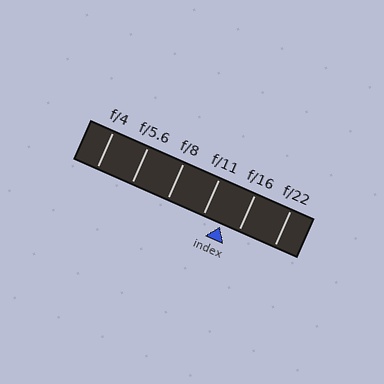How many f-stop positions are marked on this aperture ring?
There are 6 f-stop positions marked.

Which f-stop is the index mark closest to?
The index mark is closest to f/16.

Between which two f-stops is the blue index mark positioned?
The index mark is between f/11 and f/16.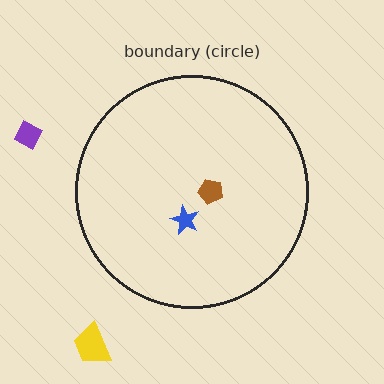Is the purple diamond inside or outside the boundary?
Outside.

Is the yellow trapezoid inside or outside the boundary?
Outside.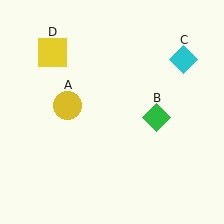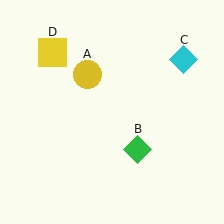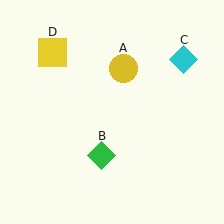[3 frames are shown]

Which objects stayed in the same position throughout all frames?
Cyan diamond (object C) and yellow square (object D) remained stationary.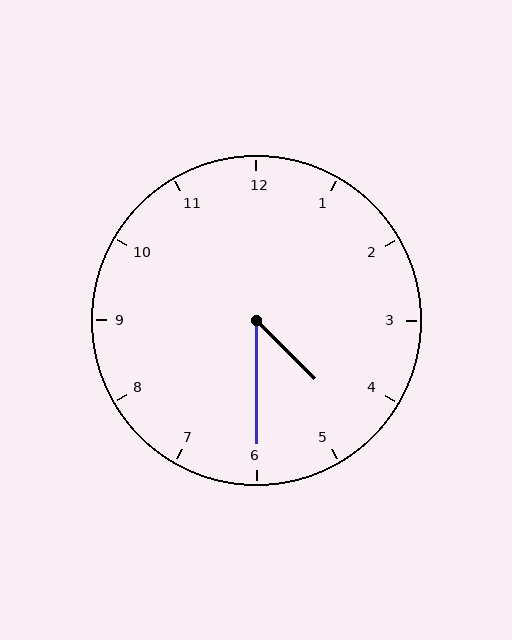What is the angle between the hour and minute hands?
Approximately 45 degrees.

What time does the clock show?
4:30.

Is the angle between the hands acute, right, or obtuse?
It is acute.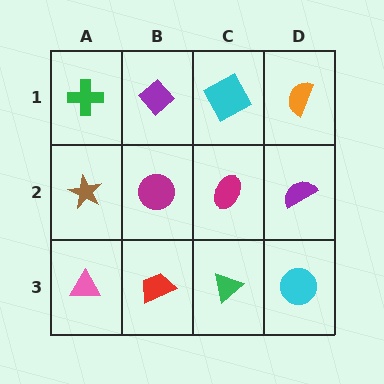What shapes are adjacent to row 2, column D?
An orange semicircle (row 1, column D), a cyan circle (row 3, column D), a magenta ellipse (row 2, column C).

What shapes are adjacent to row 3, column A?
A brown star (row 2, column A), a red trapezoid (row 3, column B).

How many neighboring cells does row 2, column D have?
3.